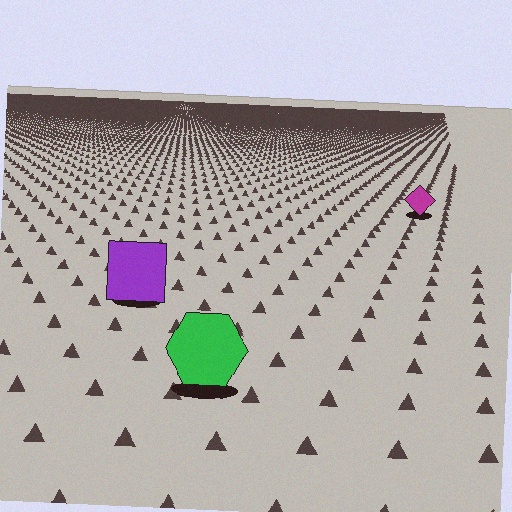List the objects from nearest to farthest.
From nearest to farthest: the green hexagon, the purple square, the magenta diamond.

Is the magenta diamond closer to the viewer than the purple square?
No. The purple square is closer — you can tell from the texture gradient: the ground texture is coarser near it.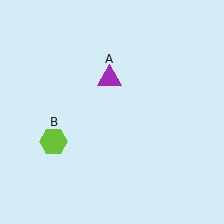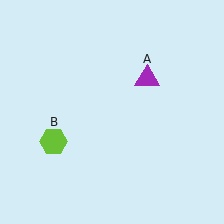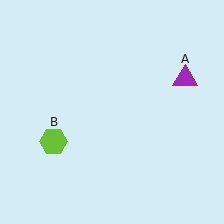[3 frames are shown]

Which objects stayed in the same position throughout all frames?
Lime hexagon (object B) remained stationary.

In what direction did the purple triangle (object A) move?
The purple triangle (object A) moved right.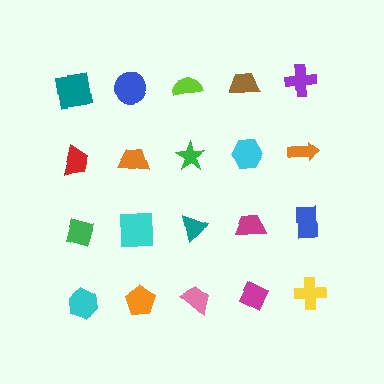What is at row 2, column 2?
An orange trapezoid.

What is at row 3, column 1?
A green diamond.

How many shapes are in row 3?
5 shapes.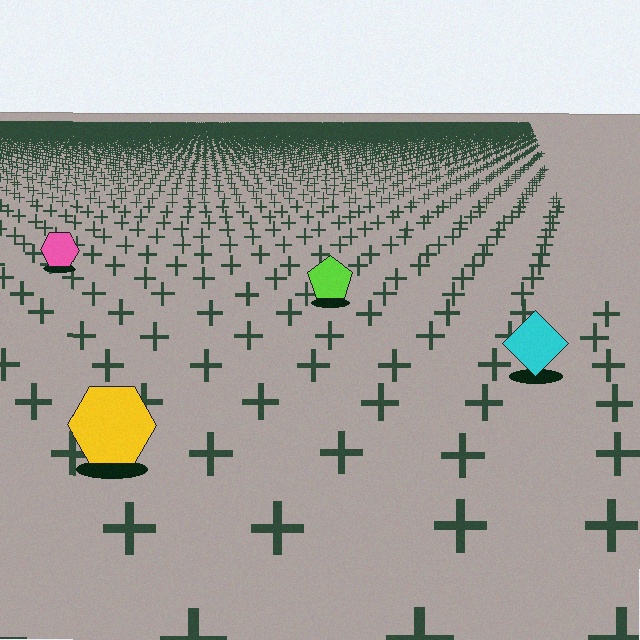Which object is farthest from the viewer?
The pink hexagon is farthest from the viewer. It appears smaller and the ground texture around it is denser.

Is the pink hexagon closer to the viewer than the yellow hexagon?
No. The yellow hexagon is closer — you can tell from the texture gradient: the ground texture is coarser near it.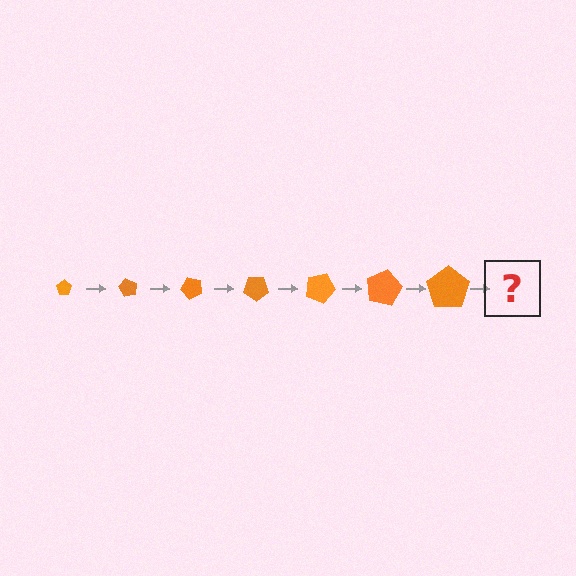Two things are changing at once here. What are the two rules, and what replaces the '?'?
The two rules are that the pentagon grows larger each step and it rotates 60 degrees each step. The '?' should be a pentagon, larger than the previous one and rotated 420 degrees from the start.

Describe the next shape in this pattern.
It should be a pentagon, larger than the previous one and rotated 420 degrees from the start.